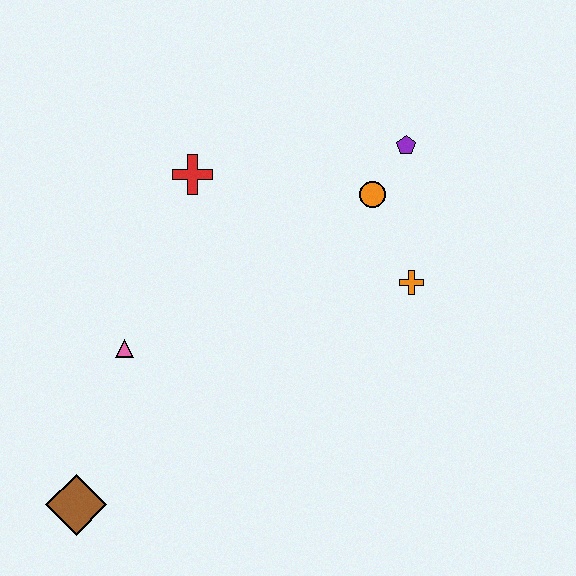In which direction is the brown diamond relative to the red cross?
The brown diamond is below the red cross.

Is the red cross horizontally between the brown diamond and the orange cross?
Yes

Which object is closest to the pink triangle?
The brown diamond is closest to the pink triangle.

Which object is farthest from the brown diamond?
The purple pentagon is farthest from the brown diamond.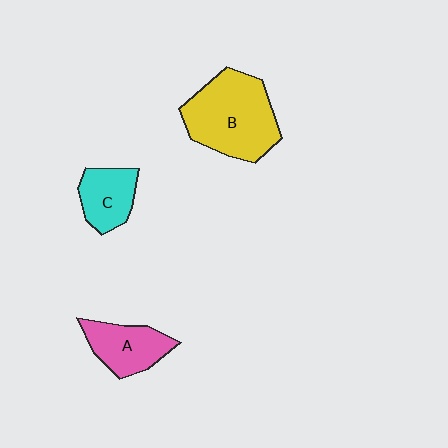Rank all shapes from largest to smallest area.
From largest to smallest: B (yellow), A (pink), C (cyan).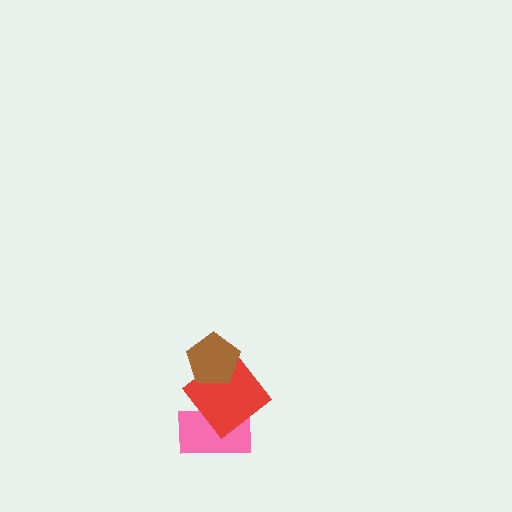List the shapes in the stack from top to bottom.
From top to bottom: the brown pentagon, the red diamond, the pink rectangle.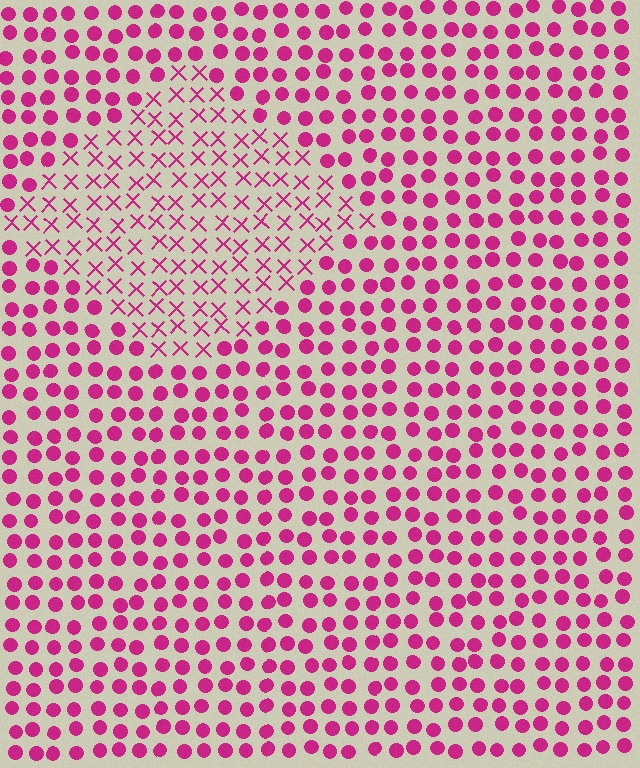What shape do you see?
I see a diamond.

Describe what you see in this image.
The image is filled with small magenta elements arranged in a uniform grid. A diamond-shaped region contains X marks, while the surrounding area contains circles. The boundary is defined purely by the change in element shape.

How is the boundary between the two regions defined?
The boundary is defined by a change in element shape: X marks inside vs. circles outside. All elements share the same color and spacing.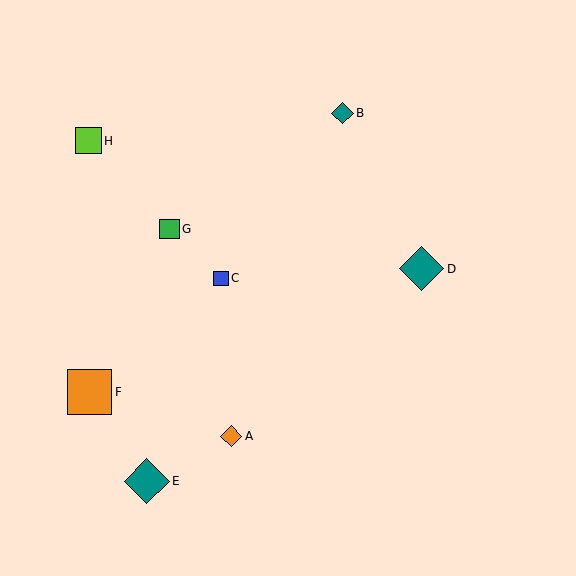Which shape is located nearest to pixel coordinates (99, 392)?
The orange square (labeled F) at (90, 392) is nearest to that location.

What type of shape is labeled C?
Shape C is a blue square.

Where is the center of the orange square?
The center of the orange square is at (90, 392).